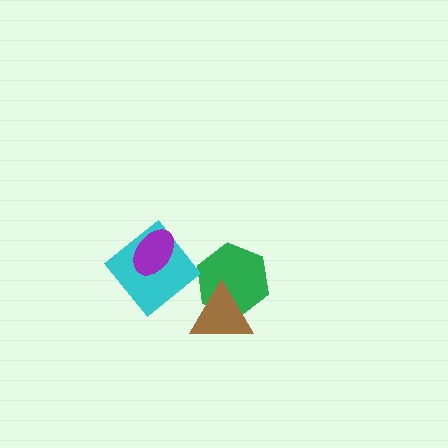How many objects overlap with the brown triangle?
1 object overlaps with the brown triangle.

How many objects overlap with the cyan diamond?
1 object overlaps with the cyan diamond.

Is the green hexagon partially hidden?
Yes, it is partially covered by another shape.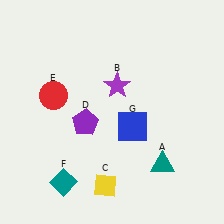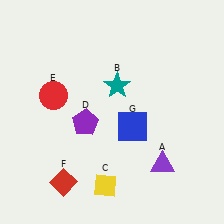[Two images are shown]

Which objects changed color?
A changed from teal to purple. B changed from purple to teal. F changed from teal to red.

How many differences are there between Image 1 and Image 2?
There are 3 differences between the two images.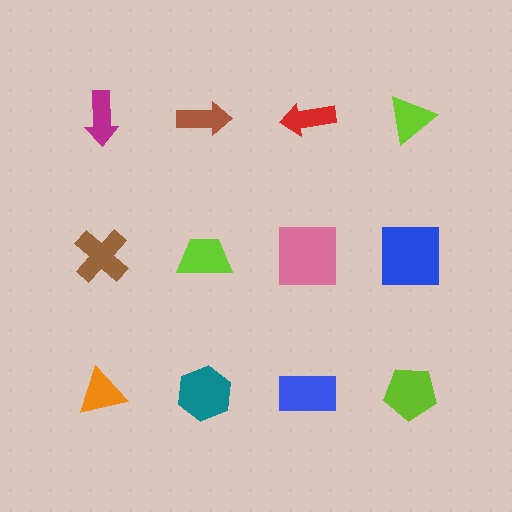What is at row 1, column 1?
A magenta arrow.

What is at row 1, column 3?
A red arrow.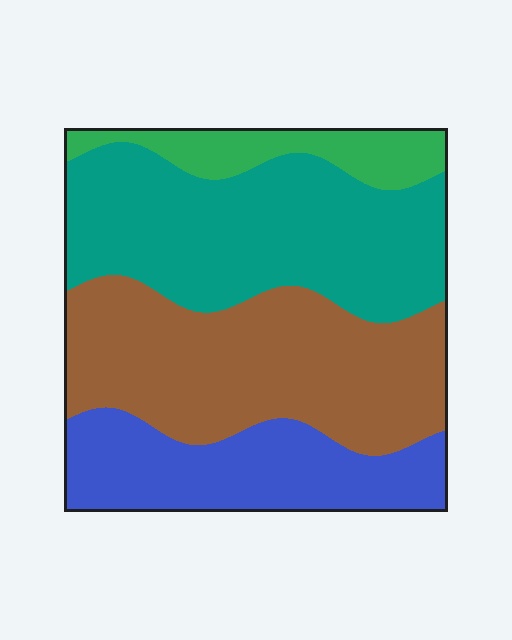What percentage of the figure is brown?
Brown covers about 35% of the figure.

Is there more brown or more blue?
Brown.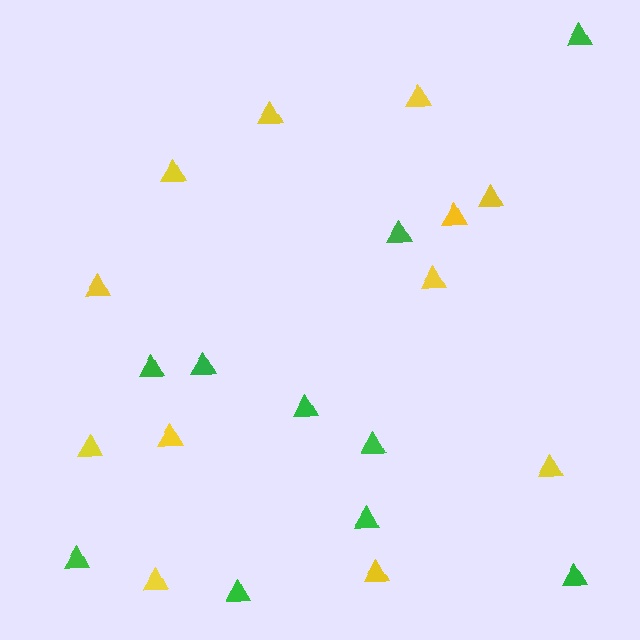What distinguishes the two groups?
There are 2 groups: one group of green triangles (10) and one group of yellow triangles (12).